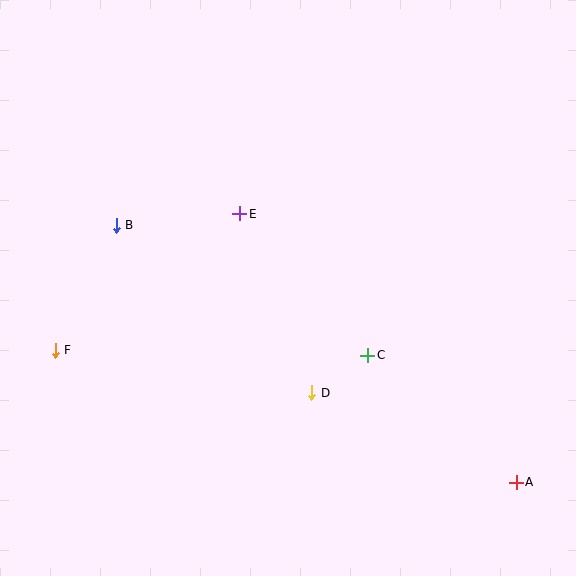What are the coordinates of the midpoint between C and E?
The midpoint between C and E is at (304, 284).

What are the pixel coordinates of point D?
Point D is at (312, 393).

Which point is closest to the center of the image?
Point E at (240, 214) is closest to the center.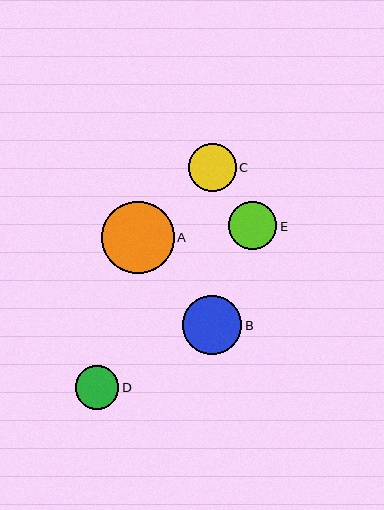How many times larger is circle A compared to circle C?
Circle A is approximately 1.5 times the size of circle C.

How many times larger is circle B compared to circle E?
Circle B is approximately 1.2 times the size of circle E.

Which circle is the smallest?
Circle D is the smallest with a size of approximately 44 pixels.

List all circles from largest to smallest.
From largest to smallest: A, B, E, C, D.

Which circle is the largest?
Circle A is the largest with a size of approximately 72 pixels.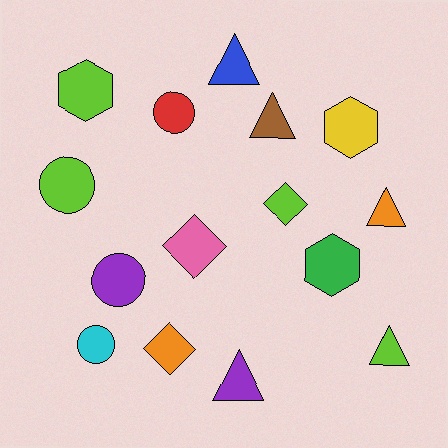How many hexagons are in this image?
There are 3 hexagons.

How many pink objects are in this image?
There is 1 pink object.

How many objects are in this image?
There are 15 objects.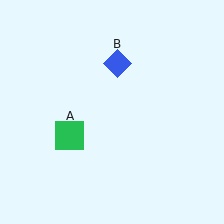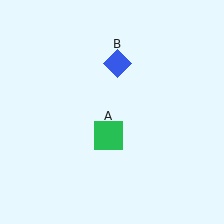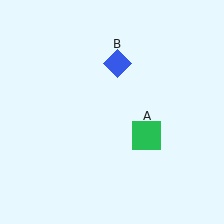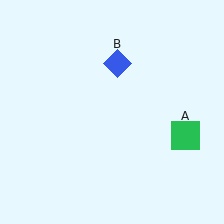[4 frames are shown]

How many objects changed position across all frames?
1 object changed position: green square (object A).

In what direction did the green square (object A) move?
The green square (object A) moved right.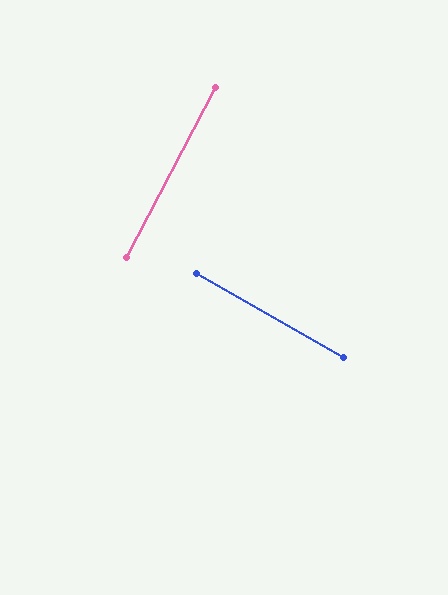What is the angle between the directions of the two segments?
Approximately 88 degrees.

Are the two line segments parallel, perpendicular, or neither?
Perpendicular — they meet at approximately 88°.